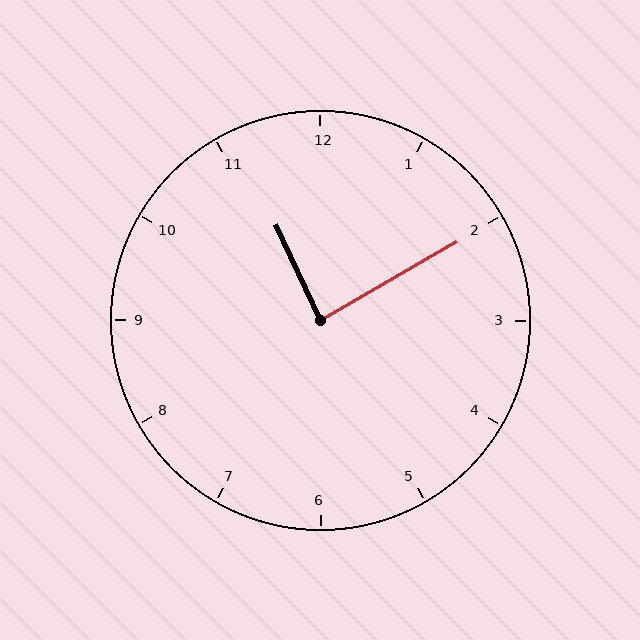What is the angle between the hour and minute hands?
Approximately 85 degrees.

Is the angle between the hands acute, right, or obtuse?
It is right.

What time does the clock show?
11:10.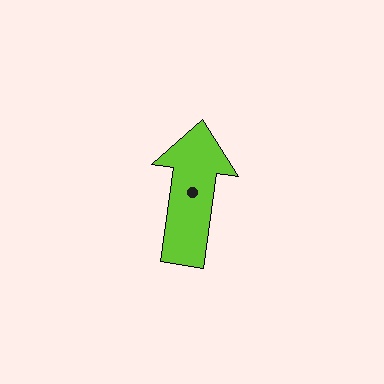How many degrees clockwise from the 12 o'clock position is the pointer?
Approximately 8 degrees.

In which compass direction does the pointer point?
North.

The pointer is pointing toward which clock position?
Roughly 12 o'clock.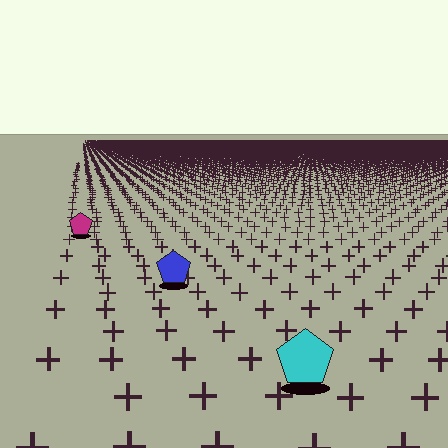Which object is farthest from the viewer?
The magenta pentagon is farthest from the viewer. It appears smaller and the ground texture around it is denser.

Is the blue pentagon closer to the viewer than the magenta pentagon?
Yes. The blue pentagon is closer — you can tell from the texture gradient: the ground texture is coarser near it.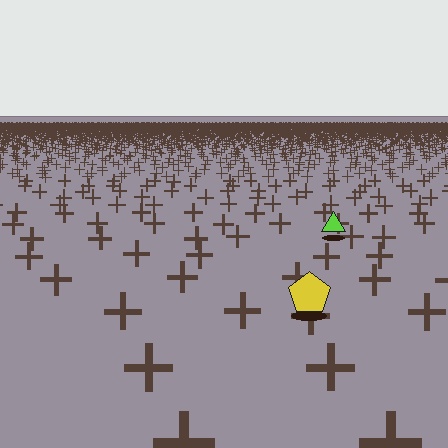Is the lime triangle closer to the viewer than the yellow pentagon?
No. The yellow pentagon is closer — you can tell from the texture gradient: the ground texture is coarser near it.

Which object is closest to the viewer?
The yellow pentagon is closest. The texture marks near it are larger and more spread out.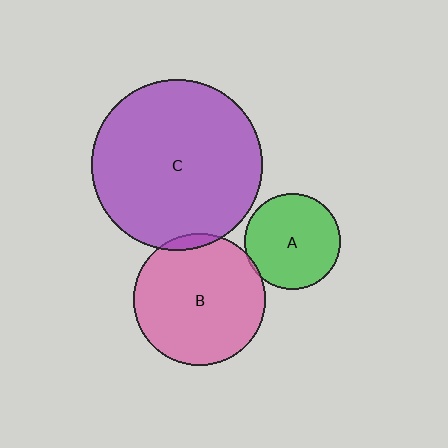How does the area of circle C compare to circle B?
Approximately 1.7 times.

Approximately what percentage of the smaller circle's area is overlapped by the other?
Approximately 5%.